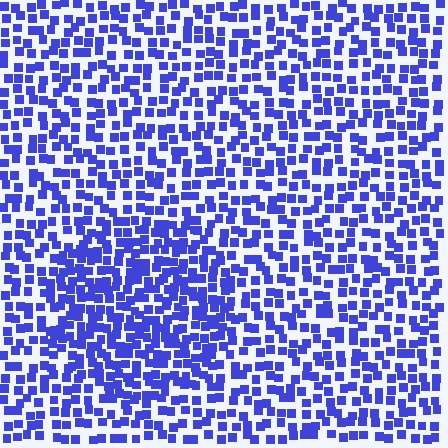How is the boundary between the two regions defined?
The boundary is defined by a change in element density (approximately 1.6x ratio). All elements are the same color, size, and shape.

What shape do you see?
I see a circle.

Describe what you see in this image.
The image contains small blue elements arranged at two different densities. A circle-shaped region is visible where the elements are more densely packed than the surrounding area.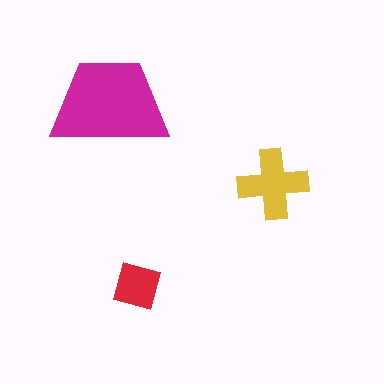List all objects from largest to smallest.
The magenta trapezoid, the yellow cross, the red square.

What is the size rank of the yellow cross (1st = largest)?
2nd.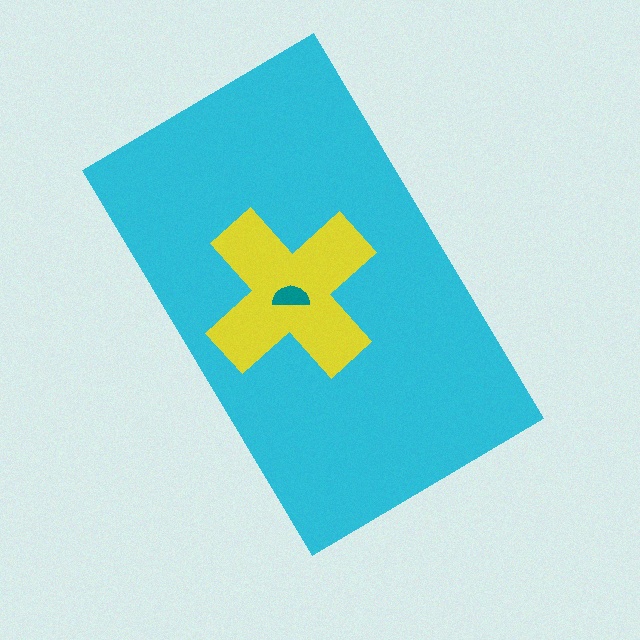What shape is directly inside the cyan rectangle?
The yellow cross.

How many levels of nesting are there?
3.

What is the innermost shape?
The teal semicircle.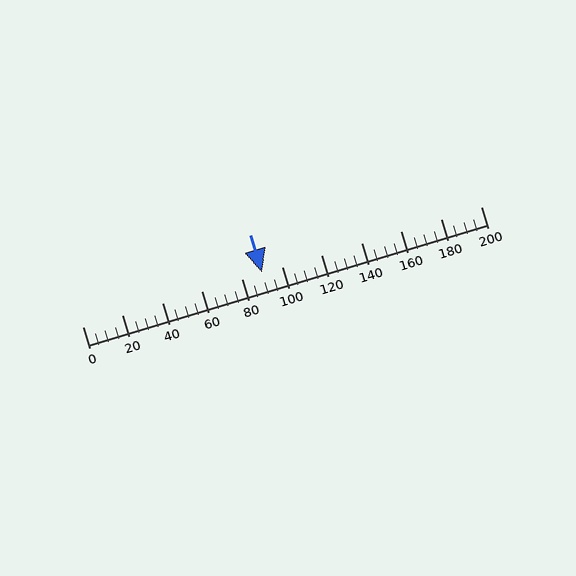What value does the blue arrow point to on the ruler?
The blue arrow points to approximately 90.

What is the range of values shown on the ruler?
The ruler shows values from 0 to 200.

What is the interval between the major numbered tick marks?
The major tick marks are spaced 20 units apart.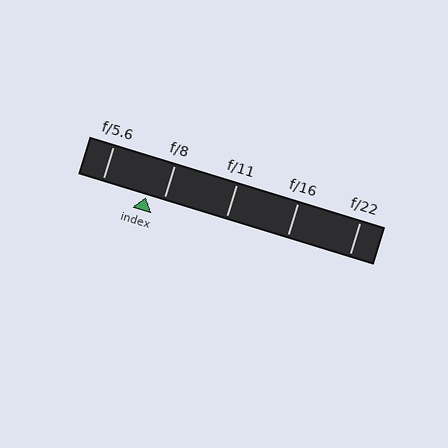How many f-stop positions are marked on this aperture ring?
There are 5 f-stop positions marked.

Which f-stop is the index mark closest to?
The index mark is closest to f/8.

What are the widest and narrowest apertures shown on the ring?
The widest aperture shown is f/5.6 and the narrowest is f/22.